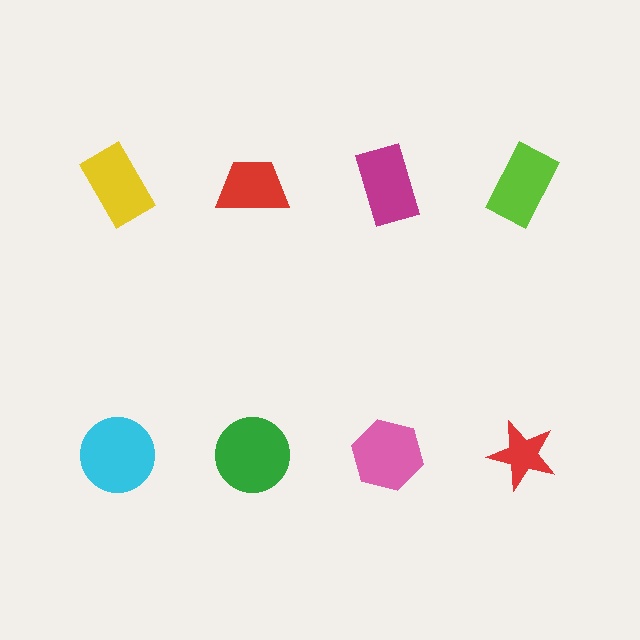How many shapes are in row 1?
4 shapes.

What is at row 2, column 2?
A green circle.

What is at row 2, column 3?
A pink hexagon.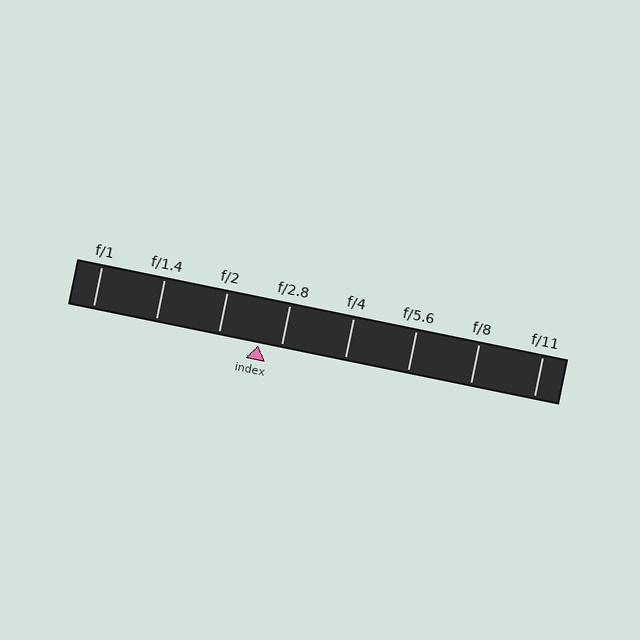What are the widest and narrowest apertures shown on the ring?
The widest aperture shown is f/1 and the narrowest is f/11.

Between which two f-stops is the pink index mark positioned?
The index mark is between f/2 and f/2.8.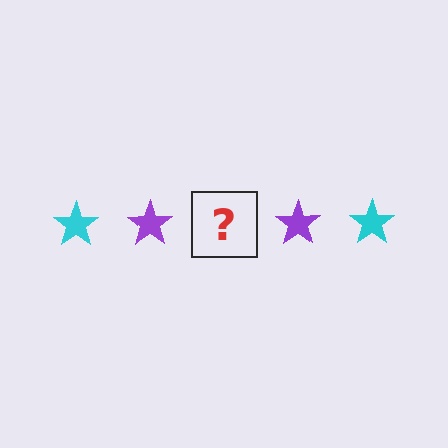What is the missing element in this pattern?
The missing element is a cyan star.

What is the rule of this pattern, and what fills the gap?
The rule is that the pattern cycles through cyan, purple stars. The gap should be filled with a cyan star.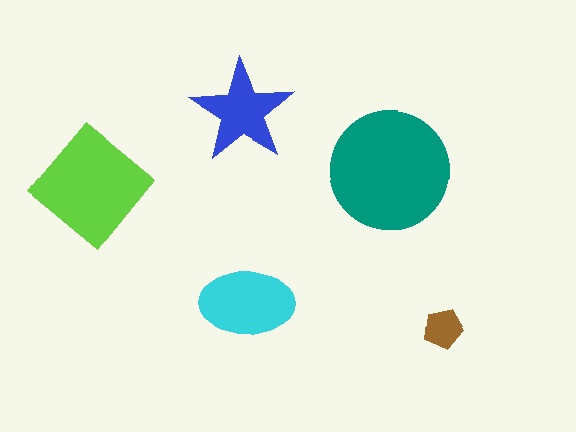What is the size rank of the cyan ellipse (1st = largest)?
3rd.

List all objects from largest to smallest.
The teal circle, the lime diamond, the cyan ellipse, the blue star, the brown pentagon.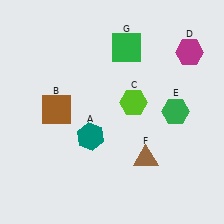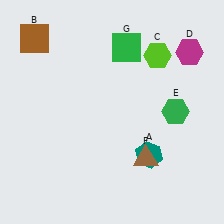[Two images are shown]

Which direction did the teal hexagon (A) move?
The teal hexagon (A) moved right.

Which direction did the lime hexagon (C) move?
The lime hexagon (C) moved up.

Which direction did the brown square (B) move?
The brown square (B) moved up.